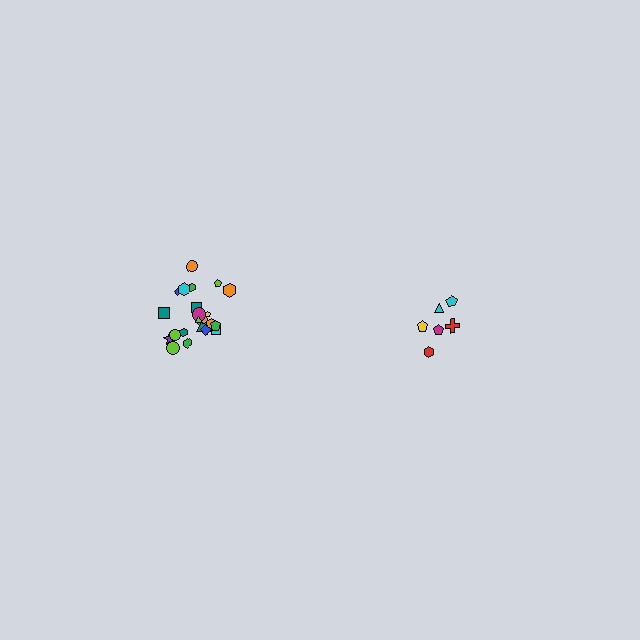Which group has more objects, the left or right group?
The left group.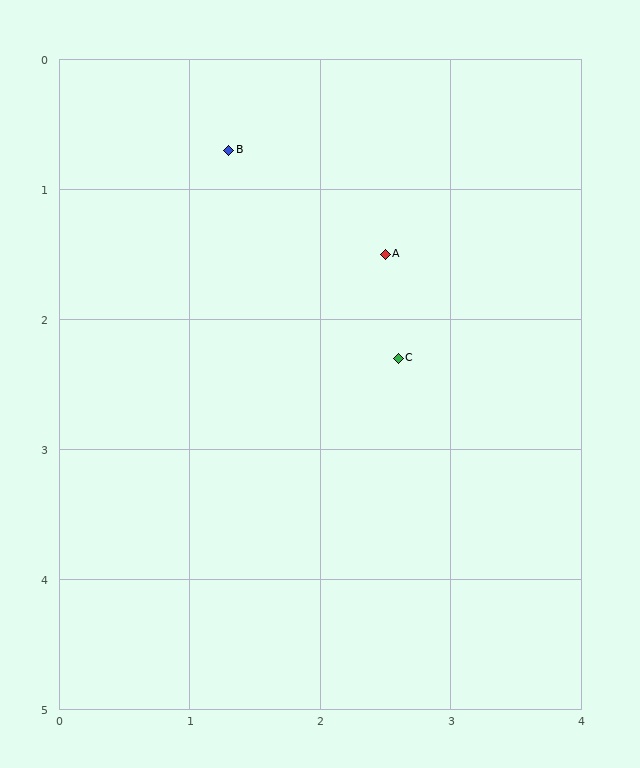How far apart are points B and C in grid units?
Points B and C are about 2.1 grid units apart.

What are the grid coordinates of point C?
Point C is at approximately (2.6, 2.3).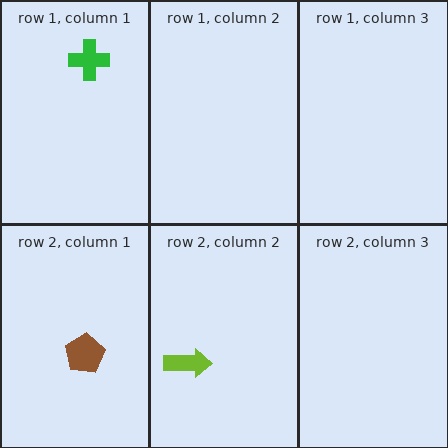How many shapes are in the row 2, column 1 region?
1.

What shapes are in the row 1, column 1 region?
The green cross.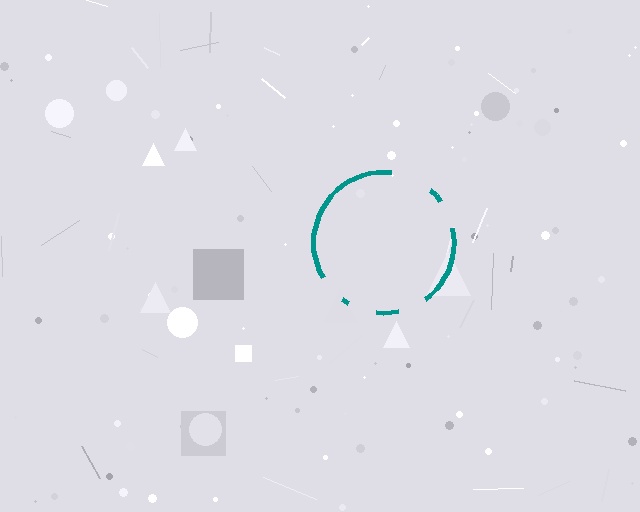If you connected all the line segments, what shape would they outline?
They would outline a circle.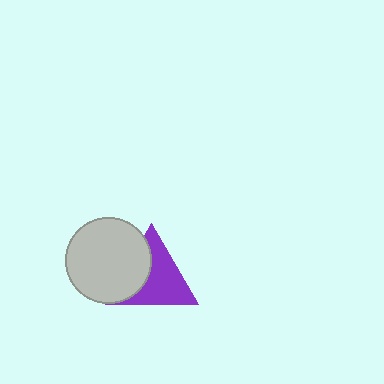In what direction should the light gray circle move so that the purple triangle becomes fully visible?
The light gray circle should move left. That is the shortest direction to clear the overlap and leave the purple triangle fully visible.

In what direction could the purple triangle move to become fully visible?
The purple triangle could move right. That would shift it out from behind the light gray circle entirely.